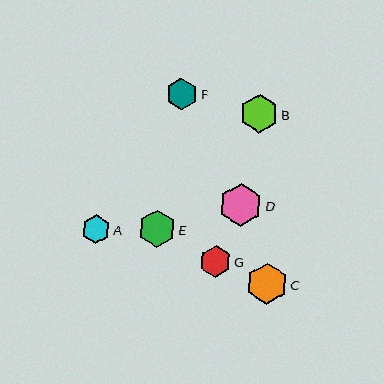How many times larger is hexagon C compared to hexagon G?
Hexagon C is approximately 1.3 times the size of hexagon G.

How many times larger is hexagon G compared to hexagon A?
Hexagon G is approximately 1.1 times the size of hexagon A.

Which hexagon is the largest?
Hexagon D is the largest with a size of approximately 43 pixels.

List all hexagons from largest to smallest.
From largest to smallest: D, C, B, E, G, F, A.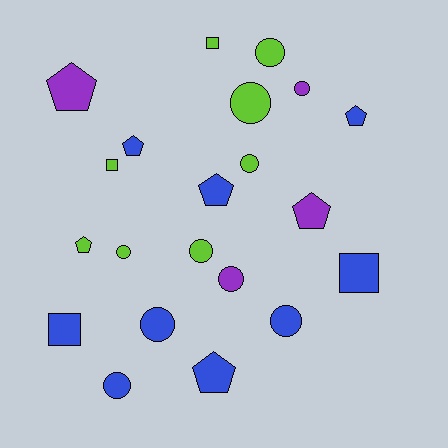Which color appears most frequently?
Blue, with 9 objects.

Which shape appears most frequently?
Circle, with 10 objects.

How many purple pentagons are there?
There are 2 purple pentagons.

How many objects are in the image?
There are 21 objects.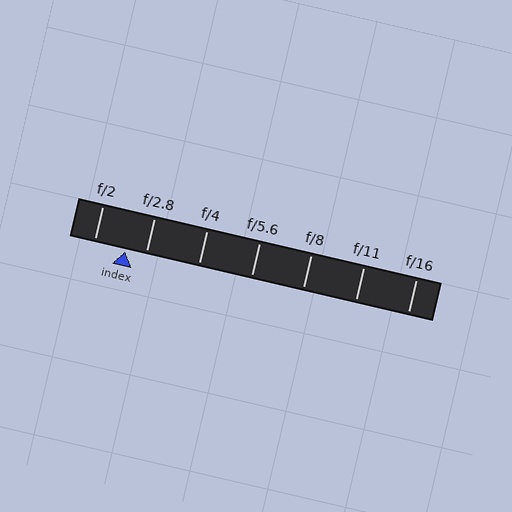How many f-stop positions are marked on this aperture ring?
There are 7 f-stop positions marked.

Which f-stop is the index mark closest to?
The index mark is closest to f/2.8.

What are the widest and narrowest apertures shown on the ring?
The widest aperture shown is f/2 and the narrowest is f/16.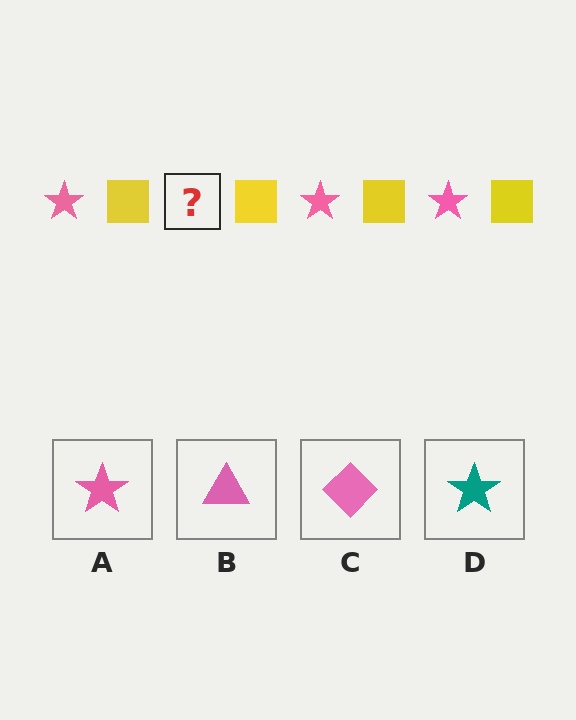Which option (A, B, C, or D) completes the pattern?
A.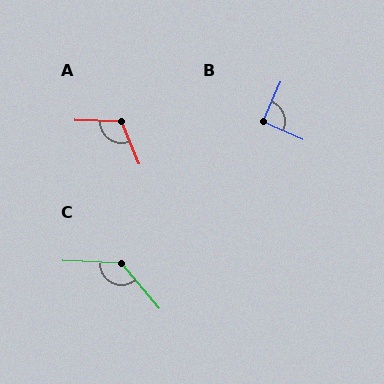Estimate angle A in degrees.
Approximately 113 degrees.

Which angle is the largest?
C, at approximately 133 degrees.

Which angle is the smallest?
B, at approximately 90 degrees.